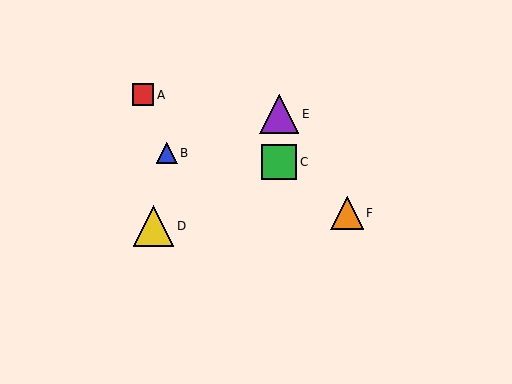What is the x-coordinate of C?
Object C is at x≈279.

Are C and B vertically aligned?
No, C is at x≈279 and B is at x≈167.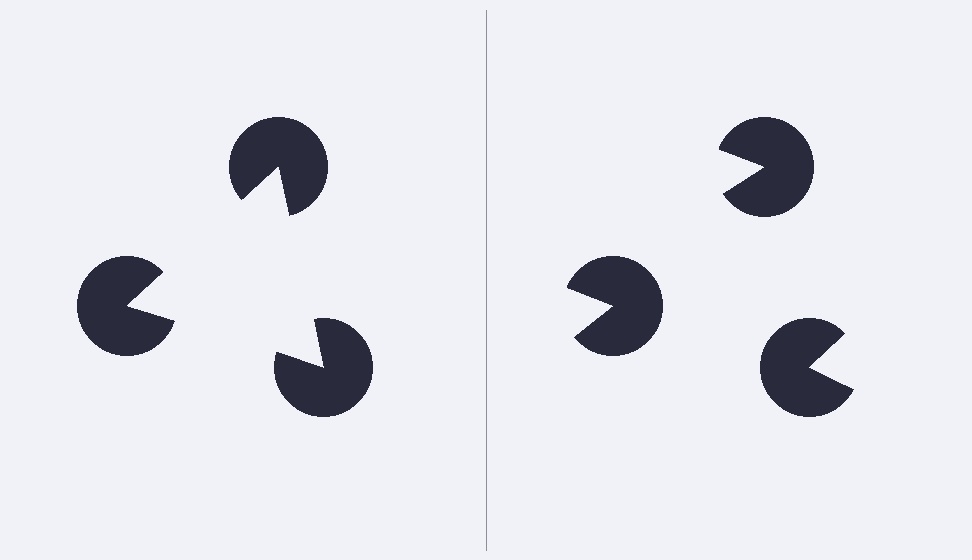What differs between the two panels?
The pac-man discs are positioned identically on both sides; only the wedge orientations differ. On the left they align to a triangle; on the right they are misaligned.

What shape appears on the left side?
An illusory triangle.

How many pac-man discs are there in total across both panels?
6 — 3 on each side.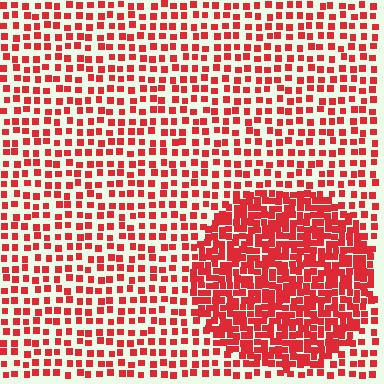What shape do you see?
I see a circle.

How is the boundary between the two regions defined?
The boundary is defined by a change in element density (approximately 2.2x ratio). All elements are the same color, size, and shape.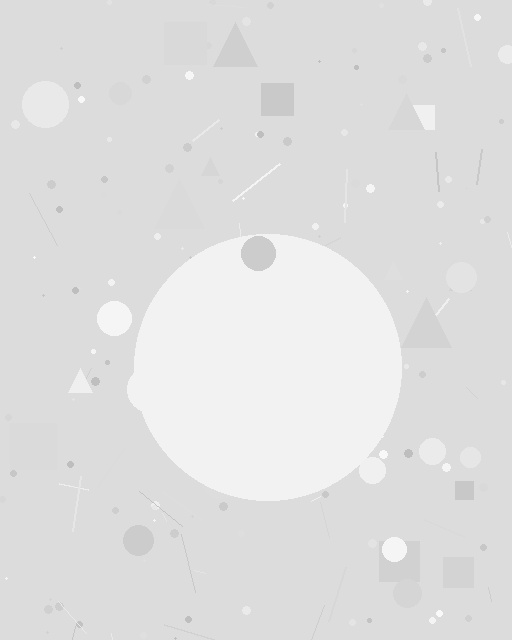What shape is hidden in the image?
A circle is hidden in the image.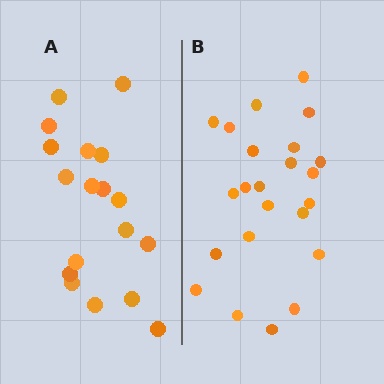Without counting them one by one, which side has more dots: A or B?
Region B (the right region) has more dots.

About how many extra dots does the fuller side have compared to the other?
Region B has about 5 more dots than region A.